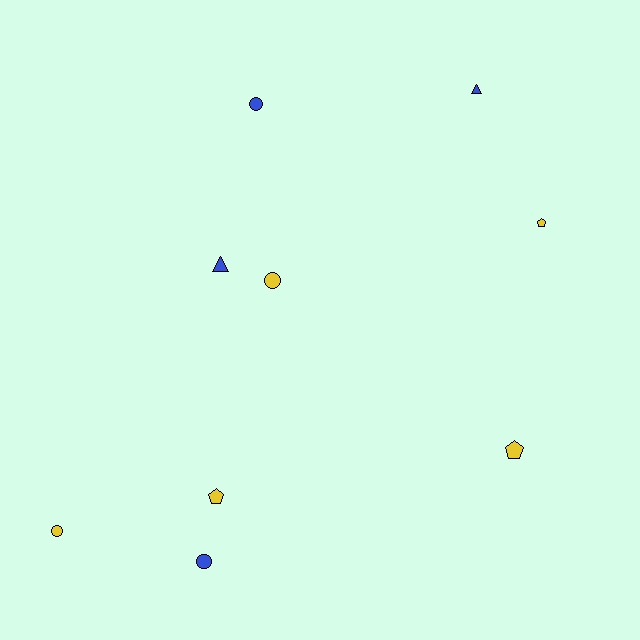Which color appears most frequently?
Yellow, with 5 objects.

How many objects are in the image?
There are 9 objects.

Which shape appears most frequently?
Circle, with 4 objects.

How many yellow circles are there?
There are 2 yellow circles.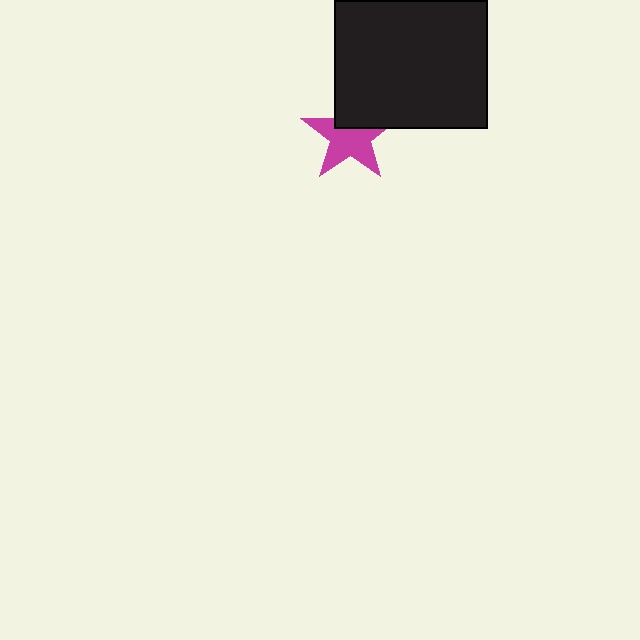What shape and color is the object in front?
The object in front is a black rectangle.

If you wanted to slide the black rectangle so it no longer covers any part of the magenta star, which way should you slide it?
Slide it up — that is the most direct way to separate the two shapes.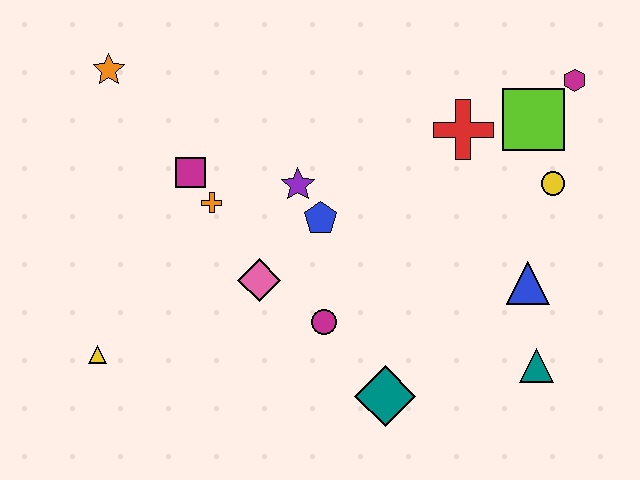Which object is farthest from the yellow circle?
The yellow triangle is farthest from the yellow circle.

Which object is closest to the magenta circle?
The pink diamond is closest to the magenta circle.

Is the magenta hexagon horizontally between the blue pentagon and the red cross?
No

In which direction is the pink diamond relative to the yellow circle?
The pink diamond is to the left of the yellow circle.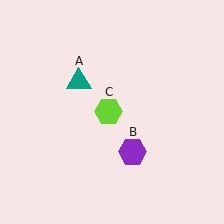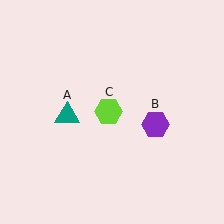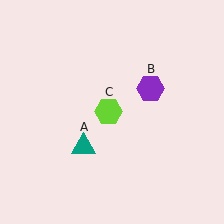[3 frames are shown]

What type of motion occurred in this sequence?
The teal triangle (object A), purple hexagon (object B) rotated counterclockwise around the center of the scene.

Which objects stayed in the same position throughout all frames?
Lime hexagon (object C) remained stationary.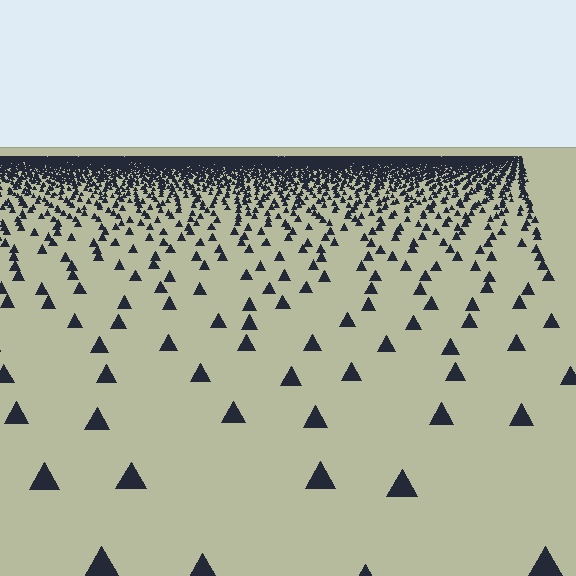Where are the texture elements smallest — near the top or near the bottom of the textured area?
Near the top.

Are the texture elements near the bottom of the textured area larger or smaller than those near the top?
Larger. Near the bottom, elements are closer to the viewer and appear at a bigger on-screen size.